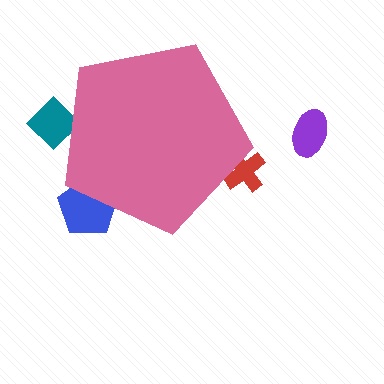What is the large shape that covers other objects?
A pink pentagon.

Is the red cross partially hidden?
Yes, the red cross is partially hidden behind the pink pentagon.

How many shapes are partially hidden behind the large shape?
3 shapes are partially hidden.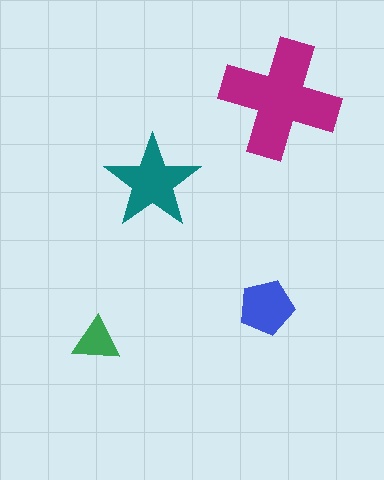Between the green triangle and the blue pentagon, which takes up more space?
The blue pentagon.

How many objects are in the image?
There are 4 objects in the image.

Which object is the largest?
The magenta cross.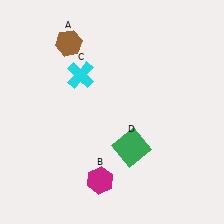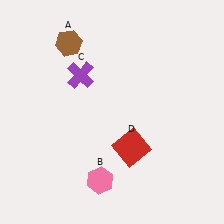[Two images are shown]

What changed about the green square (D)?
In Image 1, D is green. In Image 2, it changed to red.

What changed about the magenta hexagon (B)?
In Image 1, B is magenta. In Image 2, it changed to pink.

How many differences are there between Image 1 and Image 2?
There are 3 differences between the two images.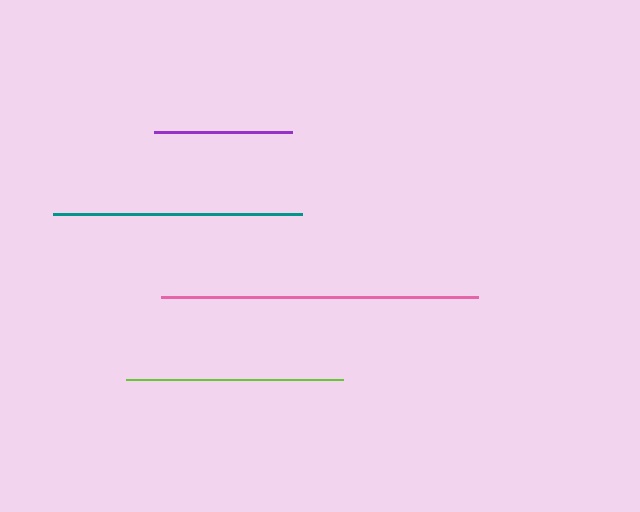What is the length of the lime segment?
The lime segment is approximately 217 pixels long.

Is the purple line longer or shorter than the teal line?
The teal line is longer than the purple line.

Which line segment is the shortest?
The purple line is the shortest at approximately 138 pixels.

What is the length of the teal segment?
The teal segment is approximately 250 pixels long.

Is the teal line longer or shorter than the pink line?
The pink line is longer than the teal line.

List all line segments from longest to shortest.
From longest to shortest: pink, teal, lime, purple.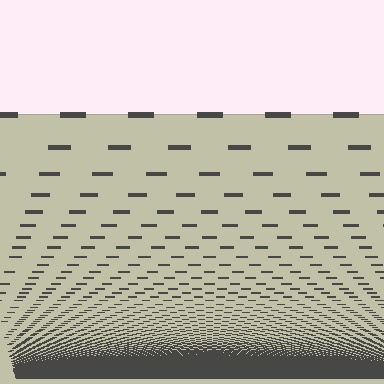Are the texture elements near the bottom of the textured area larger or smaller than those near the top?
Smaller. The gradient is inverted — elements near the bottom are smaller and denser.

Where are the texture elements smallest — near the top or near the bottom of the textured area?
Near the bottom.